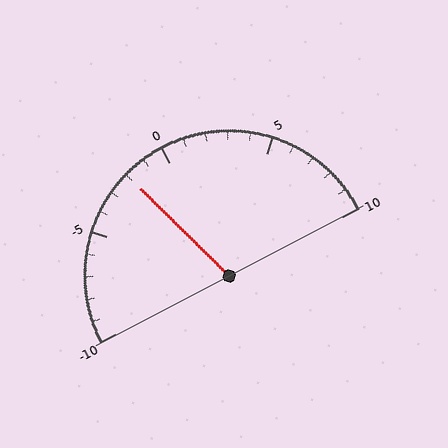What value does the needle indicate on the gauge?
The needle indicates approximately -2.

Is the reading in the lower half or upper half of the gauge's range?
The reading is in the lower half of the range (-10 to 10).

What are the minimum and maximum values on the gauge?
The gauge ranges from -10 to 10.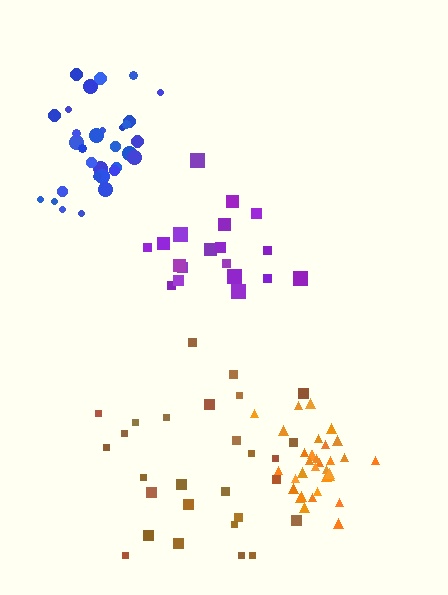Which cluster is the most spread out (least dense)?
Brown.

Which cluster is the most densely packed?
Orange.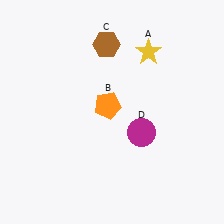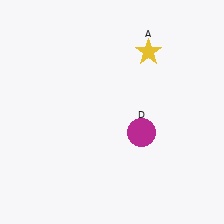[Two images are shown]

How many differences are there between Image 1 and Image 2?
There are 2 differences between the two images.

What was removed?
The orange pentagon (B), the brown hexagon (C) were removed in Image 2.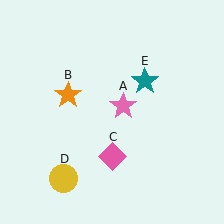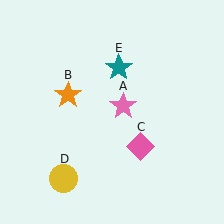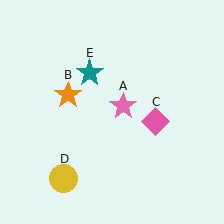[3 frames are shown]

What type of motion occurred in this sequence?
The pink diamond (object C), teal star (object E) rotated counterclockwise around the center of the scene.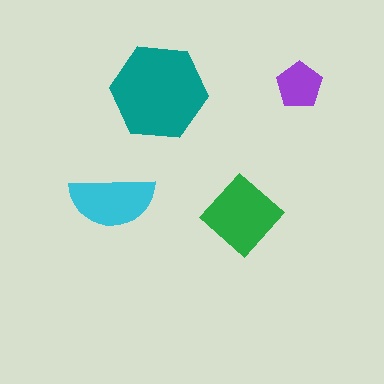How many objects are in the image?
There are 4 objects in the image.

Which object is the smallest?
The purple pentagon.